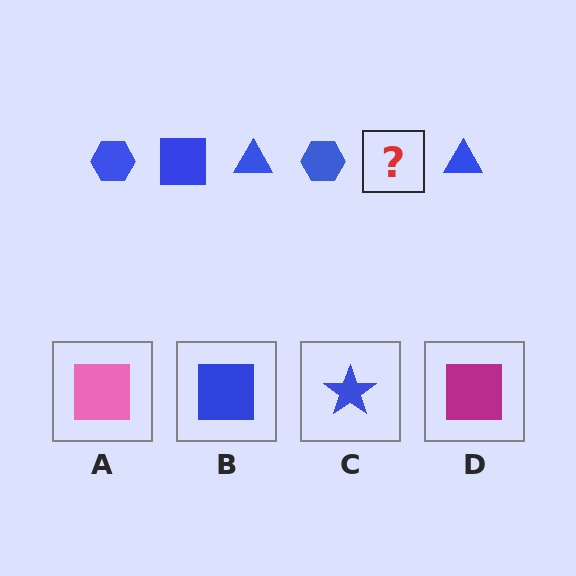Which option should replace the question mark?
Option B.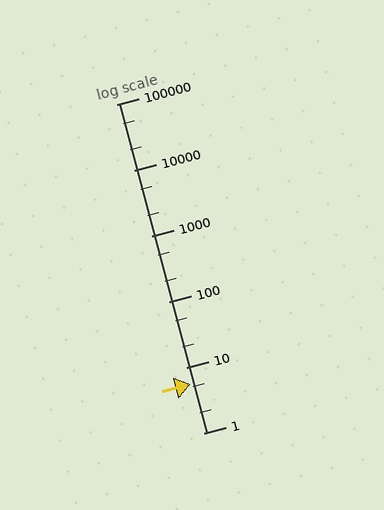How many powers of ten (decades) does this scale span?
The scale spans 5 decades, from 1 to 100000.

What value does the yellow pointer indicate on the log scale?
The pointer indicates approximately 5.6.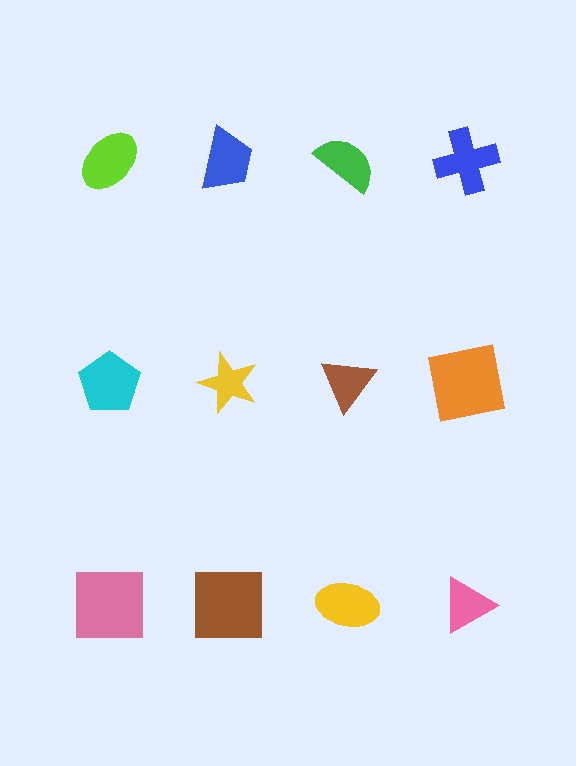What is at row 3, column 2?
A brown square.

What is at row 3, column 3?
A yellow ellipse.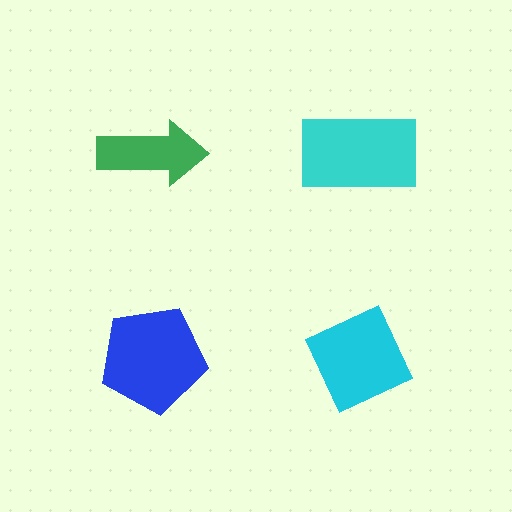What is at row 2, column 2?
A cyan diamond.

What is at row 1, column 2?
A cyan rectangle.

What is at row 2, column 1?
A blue pentagon.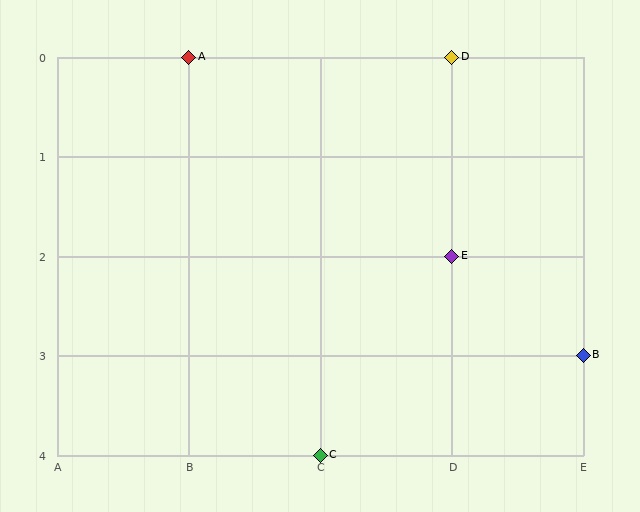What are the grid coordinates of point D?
Point D is at grid coordinates (D, 0).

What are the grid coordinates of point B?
Point B is at grid coordinates (E, 3).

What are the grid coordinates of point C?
Point C is at grid coordinates (C, 4).